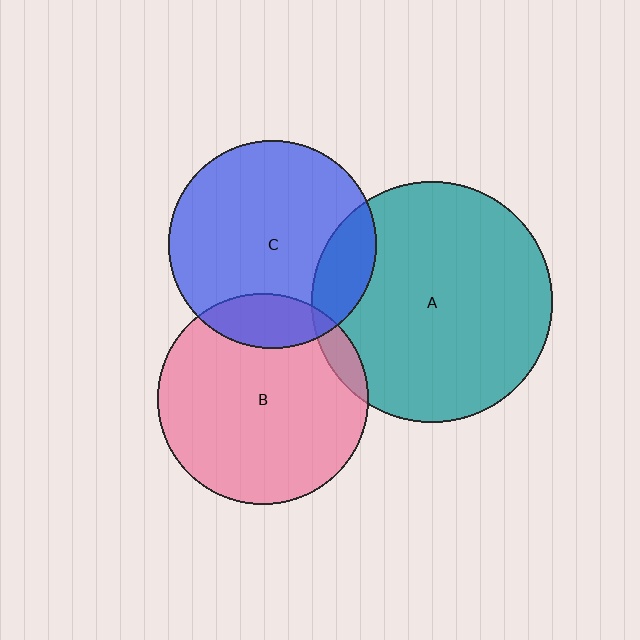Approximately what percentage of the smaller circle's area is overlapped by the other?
Approximately 5%.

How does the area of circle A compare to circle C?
Approximately 1.3 times.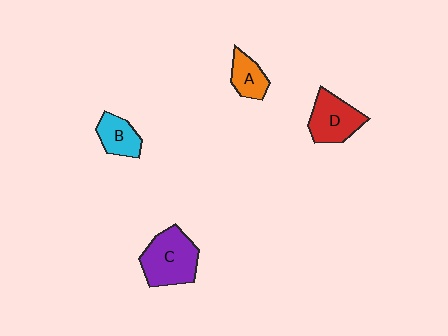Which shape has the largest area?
Shape C (purple).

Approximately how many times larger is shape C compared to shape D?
Approximately 1.3 times.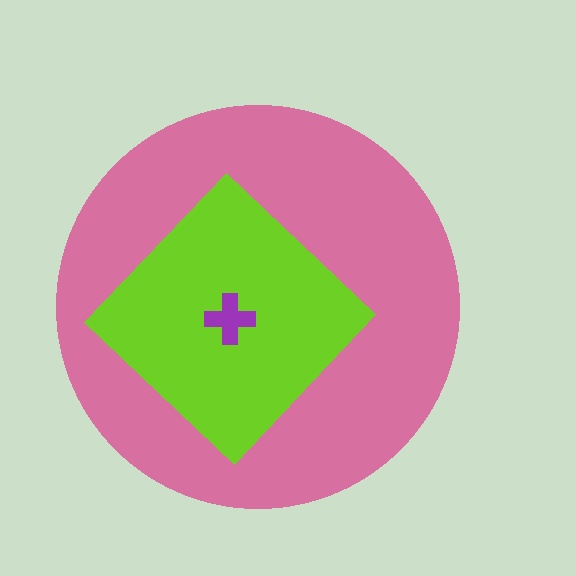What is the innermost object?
The purple cross.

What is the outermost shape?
The pink circle.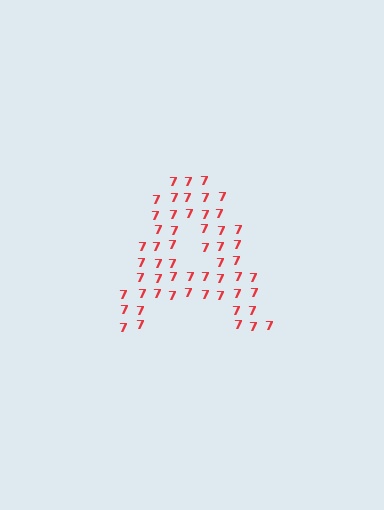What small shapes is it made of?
It is made of small digit 7's.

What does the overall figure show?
The overall figure shows the letter A.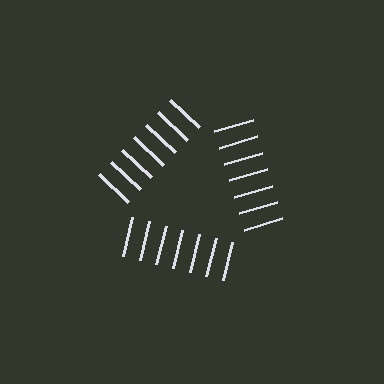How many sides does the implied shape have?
3 sides — the line-ends trace a triangle.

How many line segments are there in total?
21 — 7 along each of the 3 edges.